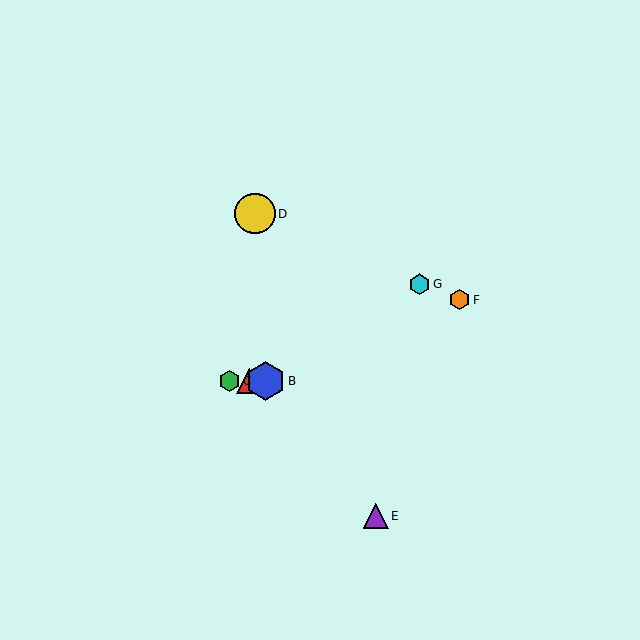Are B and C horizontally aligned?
Yes, both are at y≈381.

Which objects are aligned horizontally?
Objects A, B, C are aligned horizontally.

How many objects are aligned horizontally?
3 objects (A, B, C) are aligned horizontally.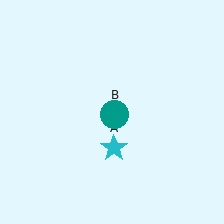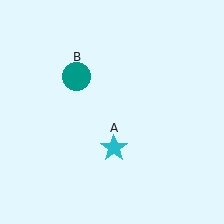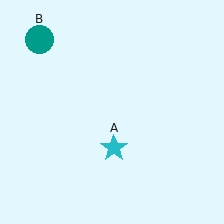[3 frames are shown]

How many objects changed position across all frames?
1 object changed position: teal circle (object B).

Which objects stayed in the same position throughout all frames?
Cyan star (object A) remained stationary.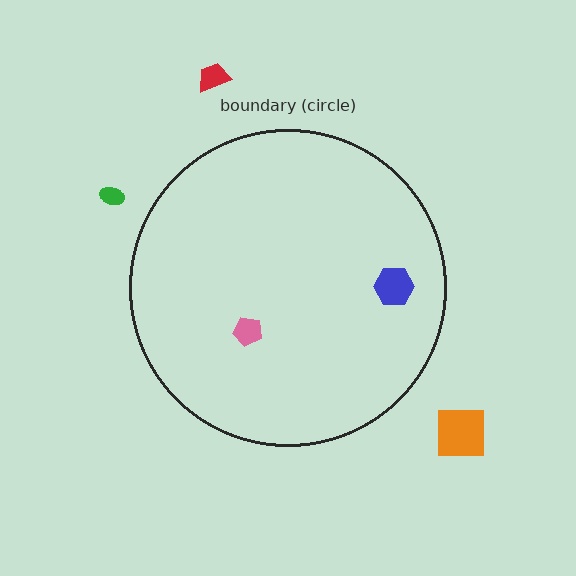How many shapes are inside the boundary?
2 inside, 3 outside.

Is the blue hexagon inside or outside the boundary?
Inside.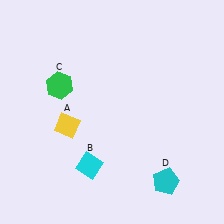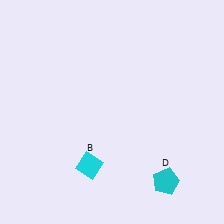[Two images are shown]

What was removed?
The green hexagon (C), the yellow diamond (A) were removed in Image 2.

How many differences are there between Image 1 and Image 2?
There are 2 differences between the two images.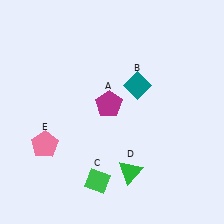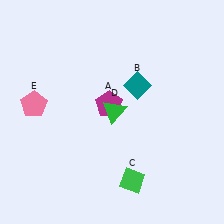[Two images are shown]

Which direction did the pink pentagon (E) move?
The pink pentagon (E) moved up.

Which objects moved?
The objects that moved are: the green diamond (C), the green triangle (D), the pink pentagon (E).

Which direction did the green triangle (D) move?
The green triangle (D) moved up.